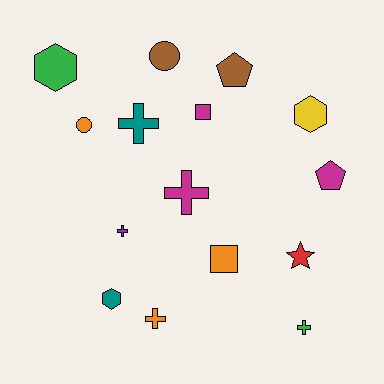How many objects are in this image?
There are 15 objects.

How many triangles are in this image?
There are no triangles.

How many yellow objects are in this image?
There is 1 yellow object.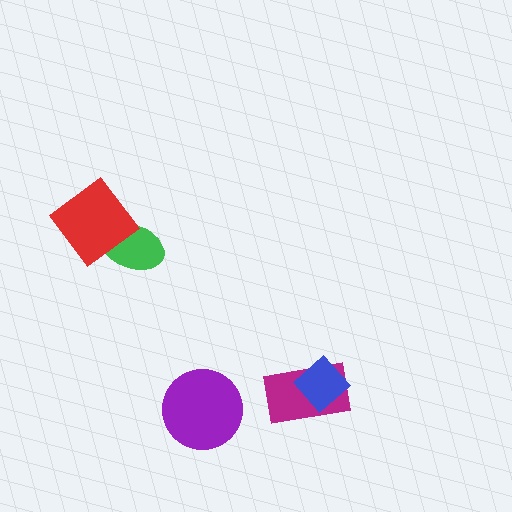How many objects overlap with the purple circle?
0 objects overlap with the purple circle.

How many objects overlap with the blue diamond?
1 object overlaps with the blue diamond.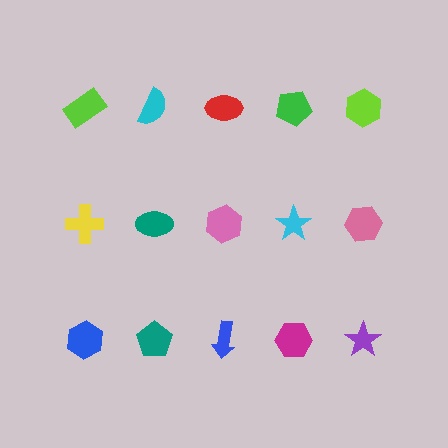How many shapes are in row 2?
5 shapes.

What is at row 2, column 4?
A cyan star.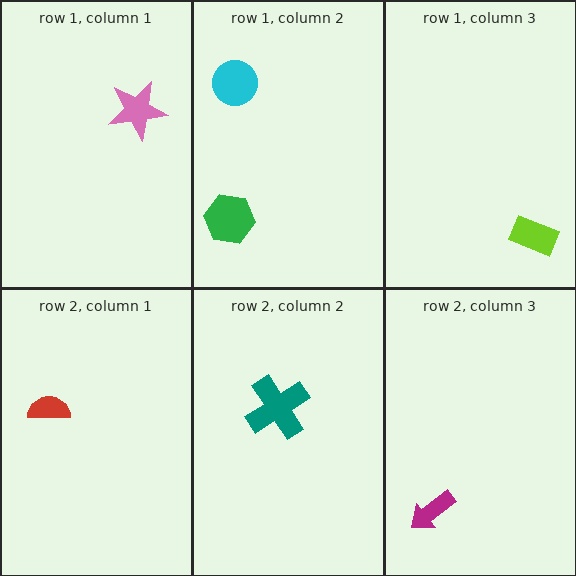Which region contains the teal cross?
The row 2, column 2 region.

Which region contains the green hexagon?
The row 1, column 2 region.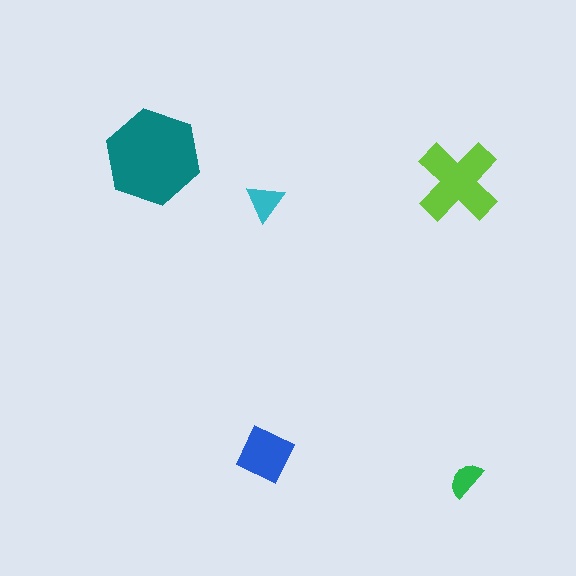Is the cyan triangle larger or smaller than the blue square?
Smaller.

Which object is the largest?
The teal hexagon.